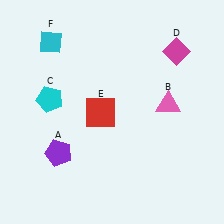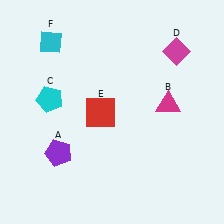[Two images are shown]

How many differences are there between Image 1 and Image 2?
There is 1 difference between the two images.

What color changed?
The triangle (B) changed from pink in Image 1 to magenta in Image 2.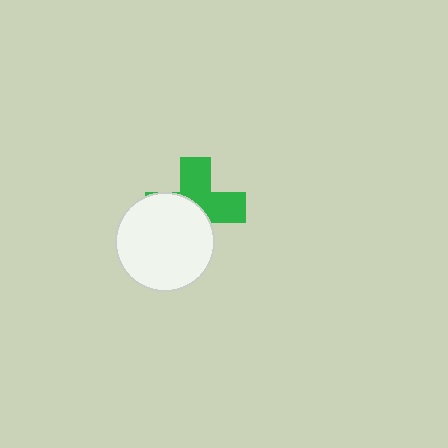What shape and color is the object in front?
The object in front is a white circle.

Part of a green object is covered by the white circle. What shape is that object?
It is a cross.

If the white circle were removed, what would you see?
You would see the complete green cross.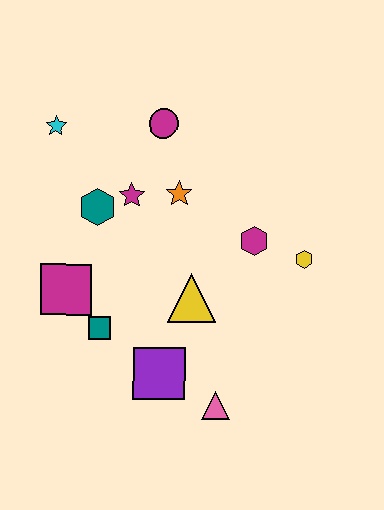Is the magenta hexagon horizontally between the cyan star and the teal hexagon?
No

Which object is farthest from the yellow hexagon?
The cyan star is farthest from the yellow hexagon.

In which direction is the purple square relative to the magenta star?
The purple square is below the magenta star.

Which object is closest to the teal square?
The magenta square is closest to the teal square.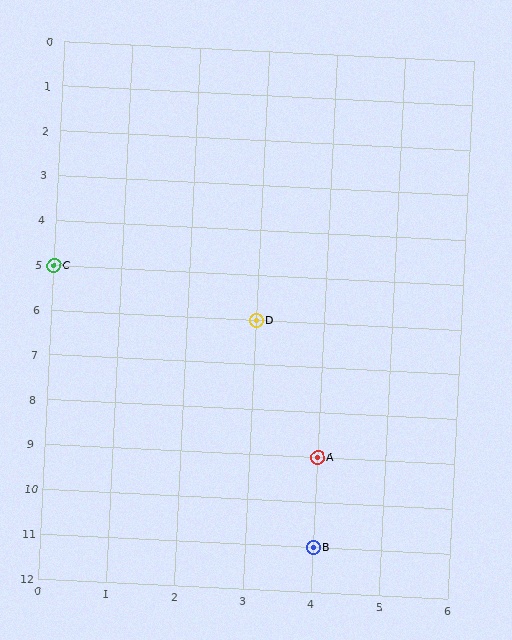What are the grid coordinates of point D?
Point D is at grid coordinates (3, 6).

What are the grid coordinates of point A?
Point A is at grid coordinates (4, 9).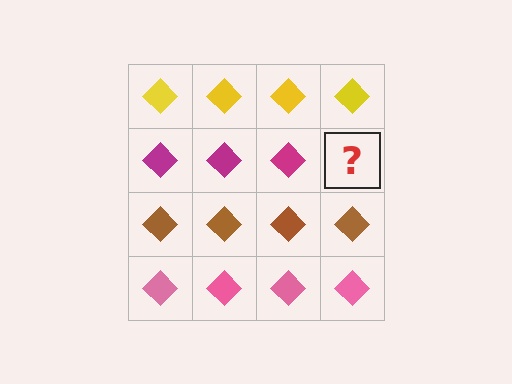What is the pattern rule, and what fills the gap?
The rule is that each row has a consistent color. The gap should be filled with a magenta diamond.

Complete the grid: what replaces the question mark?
The question mark should be replaced with a magenta diamond.